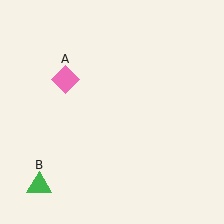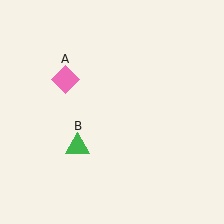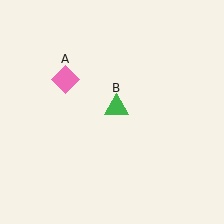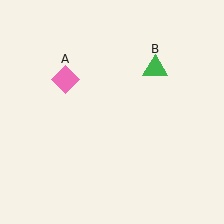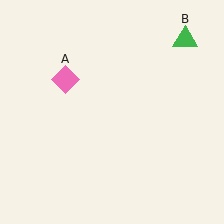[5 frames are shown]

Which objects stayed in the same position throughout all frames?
Pink diamond (object A) remained stationary.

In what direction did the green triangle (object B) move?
The green triangle (object B) moved up and to the right.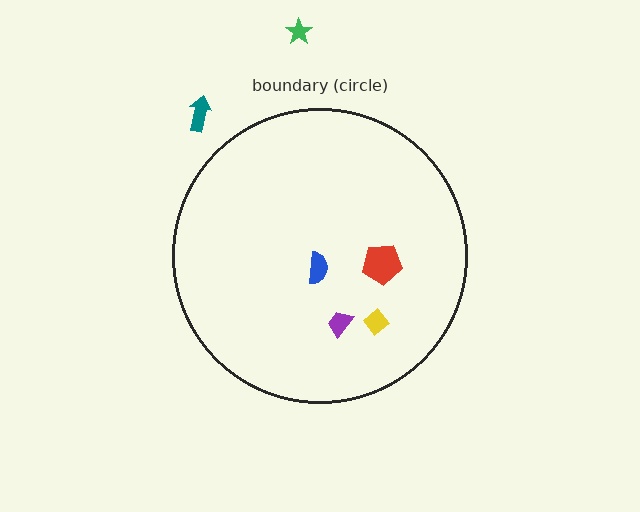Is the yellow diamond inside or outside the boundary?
Inside.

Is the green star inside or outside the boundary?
Outside.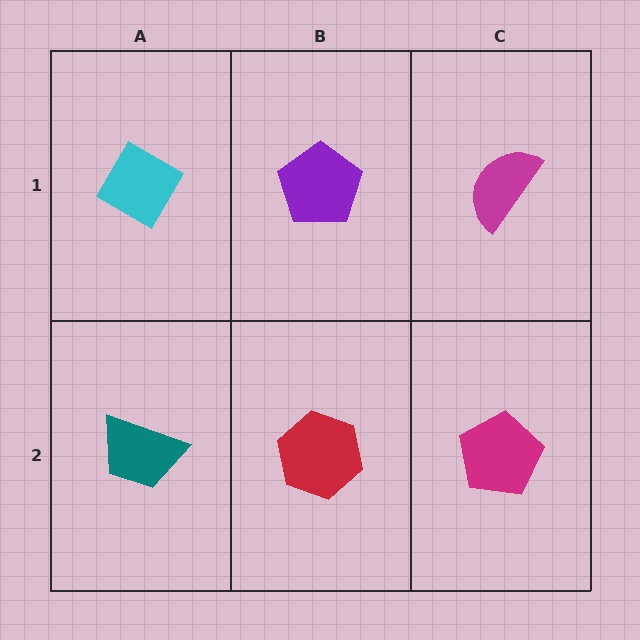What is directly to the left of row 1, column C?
A purple pentagon.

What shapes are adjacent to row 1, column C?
A magenta pentagon (row 2, column C), a purple pentagon (row 1, column B).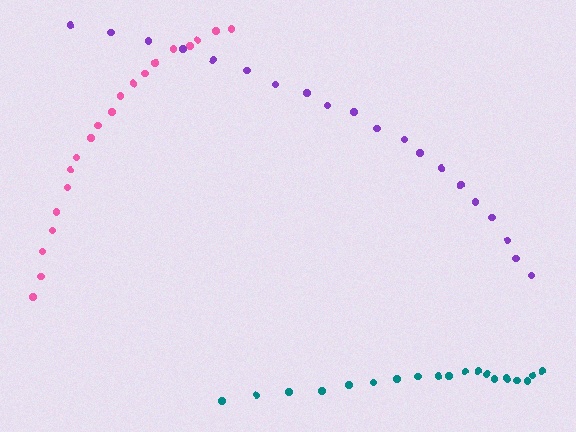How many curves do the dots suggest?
There are 3 distinct paths.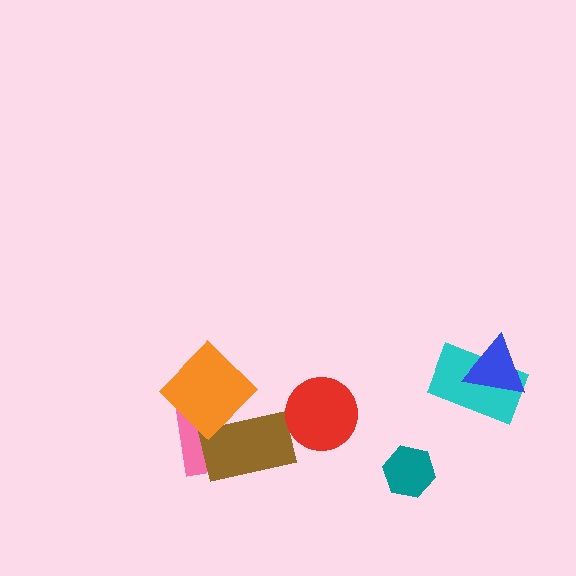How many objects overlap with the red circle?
0 objects overlap with the red circle.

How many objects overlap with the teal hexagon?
0 objects overlap with the teal hexagon.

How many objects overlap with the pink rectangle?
2 objects overlap with the pink rectangle.